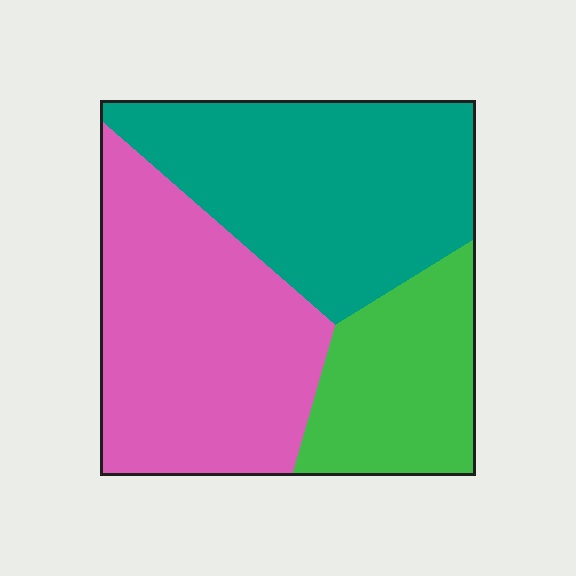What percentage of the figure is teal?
Teal covers 38% of the figure.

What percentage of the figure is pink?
Pink covers 40% of the figure.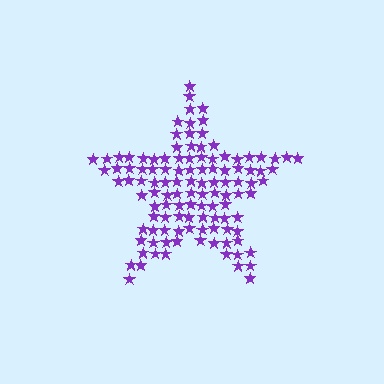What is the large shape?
The large shape is a star.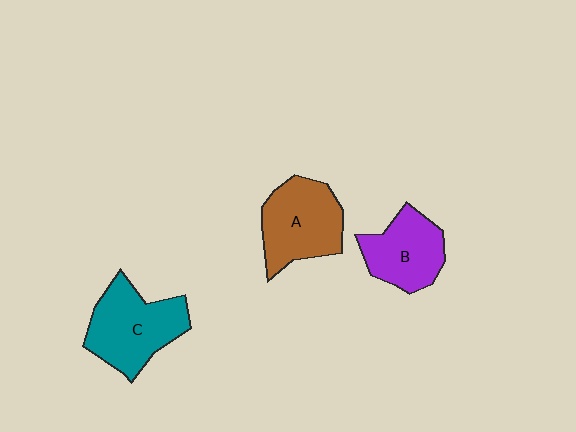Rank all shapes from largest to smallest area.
From largest to smallest: C (teal), A (brown), B (purple).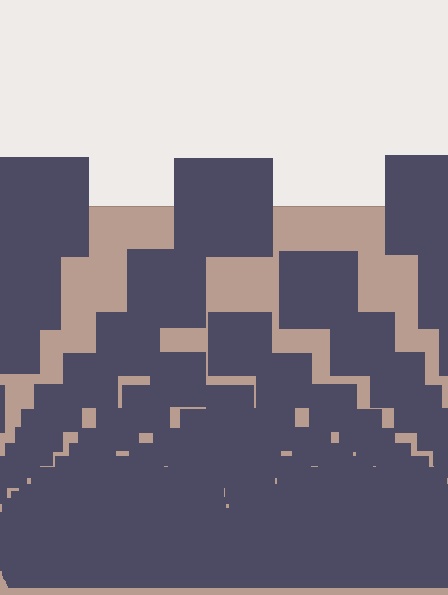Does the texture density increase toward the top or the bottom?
Density increases toward the bottom.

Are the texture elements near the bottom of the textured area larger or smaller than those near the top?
Smaller. The gradient is inverted — elements near the bottom are smaller and denser.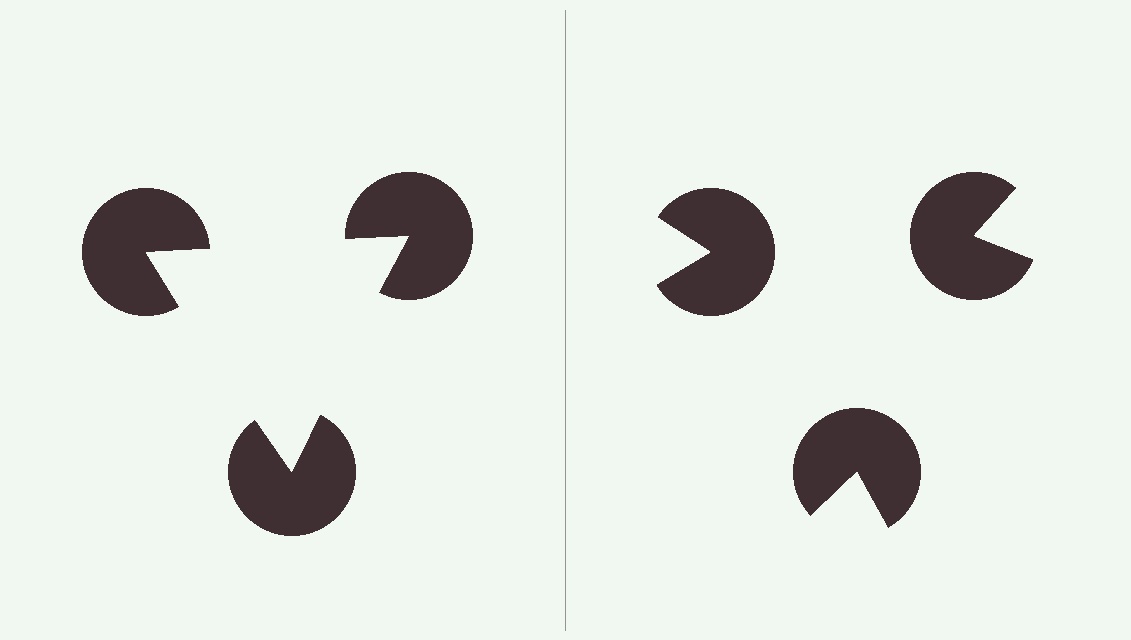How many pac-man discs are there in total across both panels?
6 — 3 on each side.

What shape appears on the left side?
An illusory triangle.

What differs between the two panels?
The pac-man discs are positioned identically on both sides; only the wedge orientations differ. On the left they align to a triangle; on the right they are misaligned.